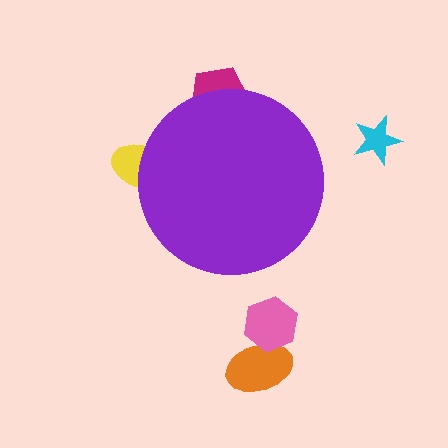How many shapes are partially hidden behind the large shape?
2 shapes are partially hidden.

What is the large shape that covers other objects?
A purple circle.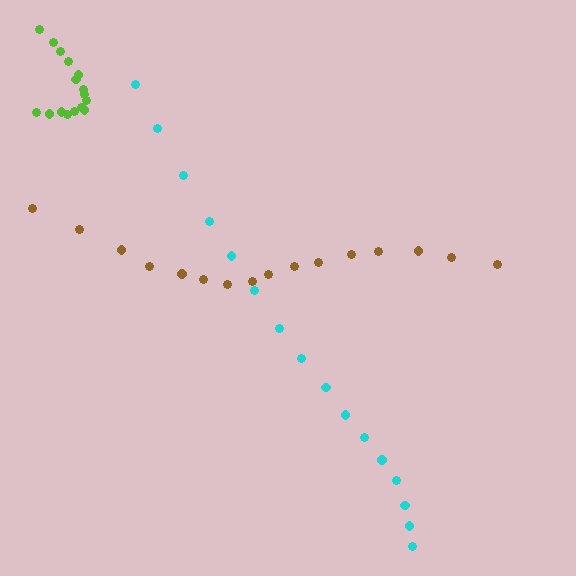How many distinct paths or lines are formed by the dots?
There are 3 distinct paths.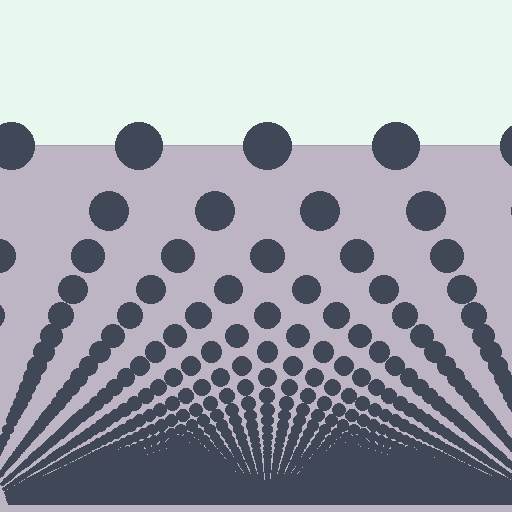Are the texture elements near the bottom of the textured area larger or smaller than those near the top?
Smaller. The gradient is inverted — elements near the bottom are smaller and denser.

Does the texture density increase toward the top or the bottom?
Density increases toward the bottom.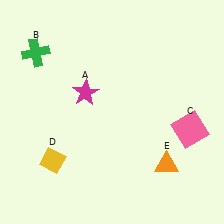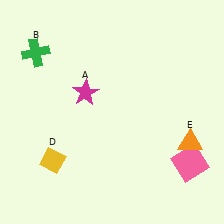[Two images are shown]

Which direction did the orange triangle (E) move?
The orange triangle (E) moved right.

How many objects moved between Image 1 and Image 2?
2 objects moved between the two images.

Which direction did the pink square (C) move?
The pink square (C) moved down.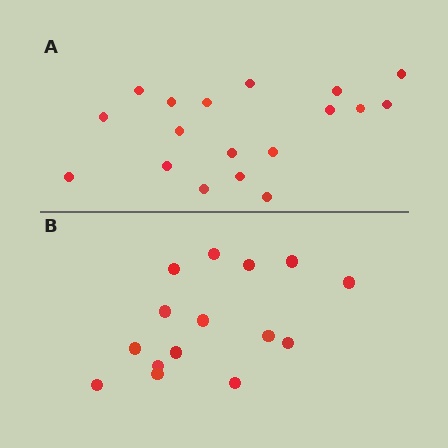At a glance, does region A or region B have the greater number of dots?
Region A (the top region) has more dots.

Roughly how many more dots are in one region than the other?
Region A has just a few more — roughly 2 or 3 more dots than region B.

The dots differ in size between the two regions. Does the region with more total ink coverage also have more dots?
No. Region B has more total ink coverage because its dots are larger, but region A actually contains more individual dots. Total area can be misleading — the number of items is what matters here.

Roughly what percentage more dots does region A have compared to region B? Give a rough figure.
About 20% more.